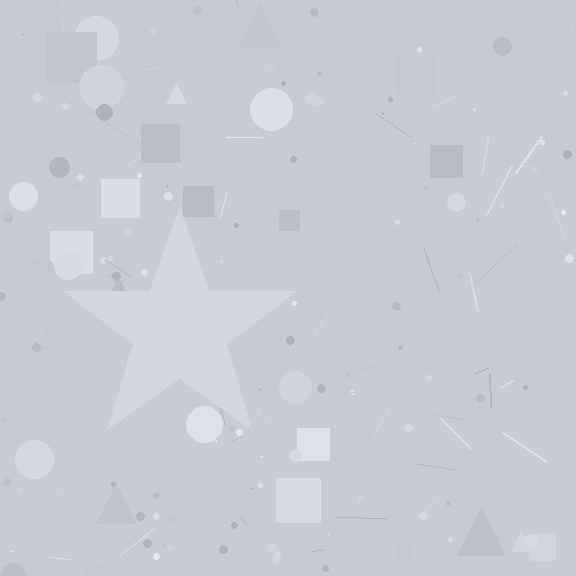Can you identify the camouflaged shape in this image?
The camouflaged shape is a star.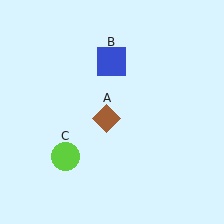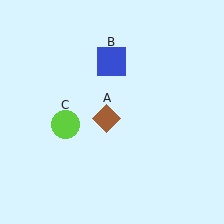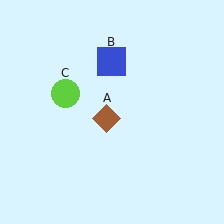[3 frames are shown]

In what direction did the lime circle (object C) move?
The lime circle (object C) moved up.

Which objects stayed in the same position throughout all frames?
Brown diamond (object A) and blue square (object B) remained stationary.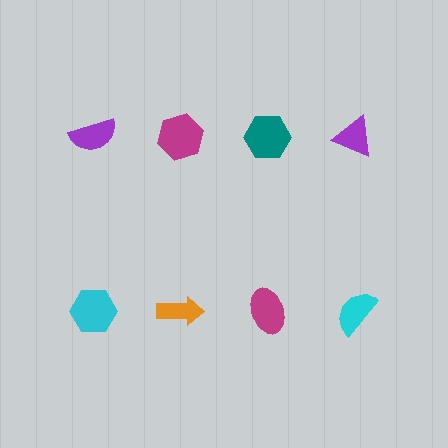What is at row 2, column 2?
An orange arrow.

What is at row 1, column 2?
A magenta hexagon.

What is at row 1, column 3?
A teal hexagon.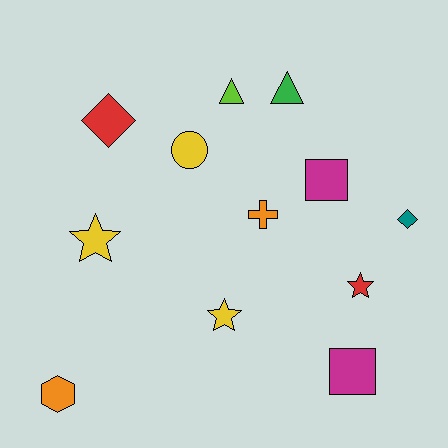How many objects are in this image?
There are 12 objects.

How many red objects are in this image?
There are 2 red objects.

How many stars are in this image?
There are 3 stars.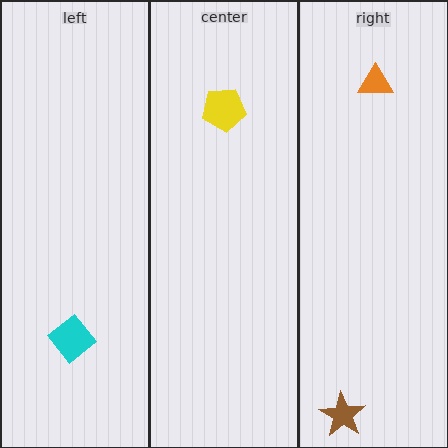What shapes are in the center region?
The yellow pentagon.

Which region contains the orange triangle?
The right region.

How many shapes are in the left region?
1.